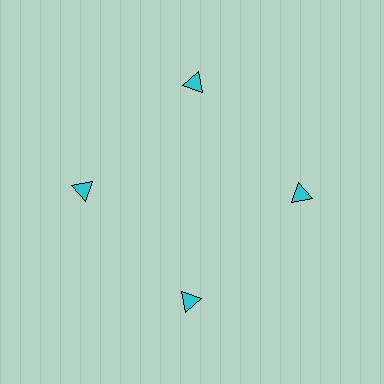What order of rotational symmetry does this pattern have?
This pattern has 4-fold rotational symmetry.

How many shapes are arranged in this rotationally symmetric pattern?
There are 4 shapes, arranged in 4 groups of 1.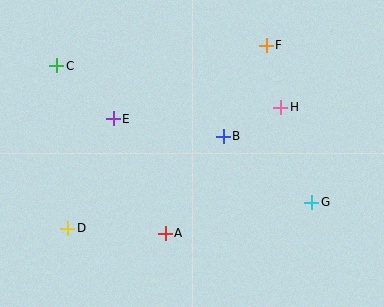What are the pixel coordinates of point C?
Point C is at (57, 66).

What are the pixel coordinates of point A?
Point A is at (165, 233).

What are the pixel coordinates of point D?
Point D is at (68, 228).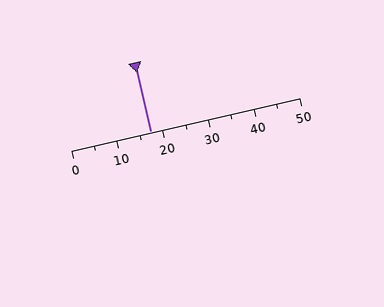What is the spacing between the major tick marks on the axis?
The major ticks are spaced 10 apart.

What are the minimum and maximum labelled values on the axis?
The axis runs from 0 to 50.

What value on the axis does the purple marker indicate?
The marker indicates approximately 17.5.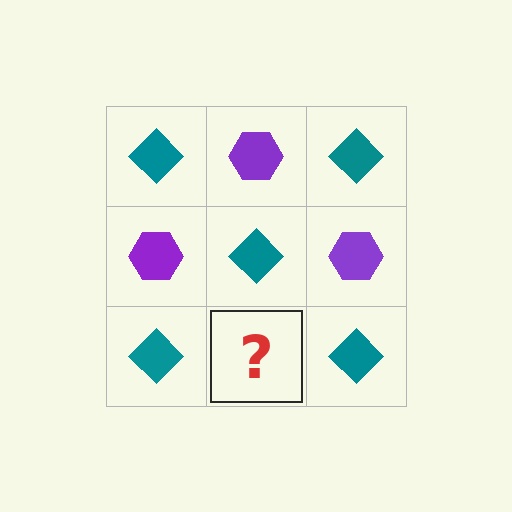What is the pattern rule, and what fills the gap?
The rule is that it alternates teal diamond and purple hexagon in a checkerboard pattern. The gap should be filled with a purple hexagon.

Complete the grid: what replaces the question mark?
The question mark should be replaced with a purple hexagon.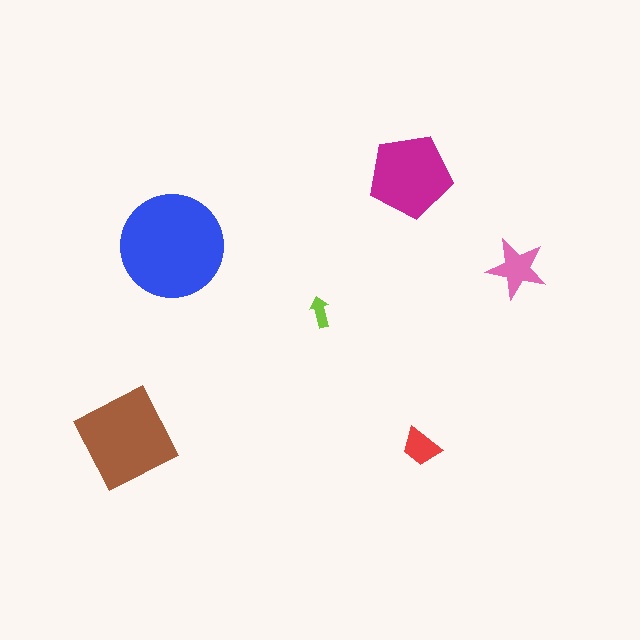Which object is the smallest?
The lime arrow.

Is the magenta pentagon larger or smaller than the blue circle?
Smaller.